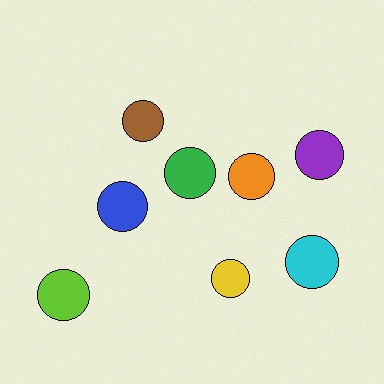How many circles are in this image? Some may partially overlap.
There are 8 circles.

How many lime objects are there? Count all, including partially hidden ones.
There is 1 lime object.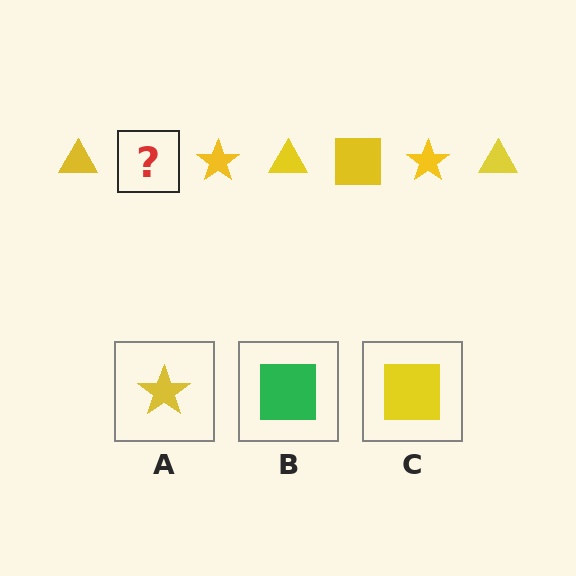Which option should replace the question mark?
Option C.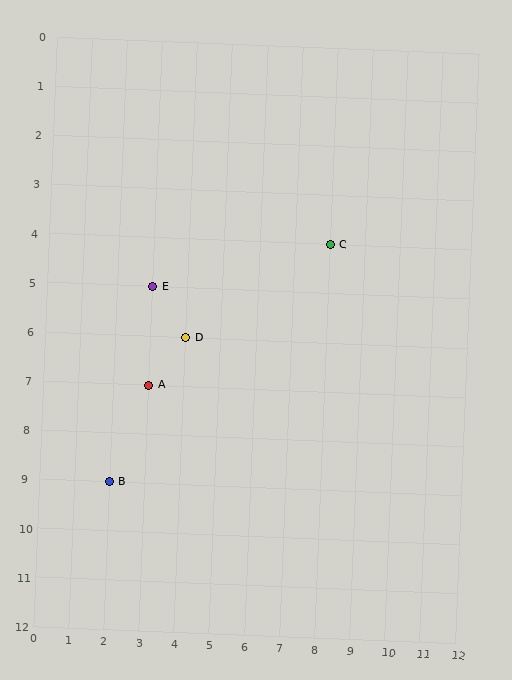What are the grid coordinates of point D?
Point D is at grid coordinates (4, 6).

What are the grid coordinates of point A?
Point A is at grid coordinates (3, 7).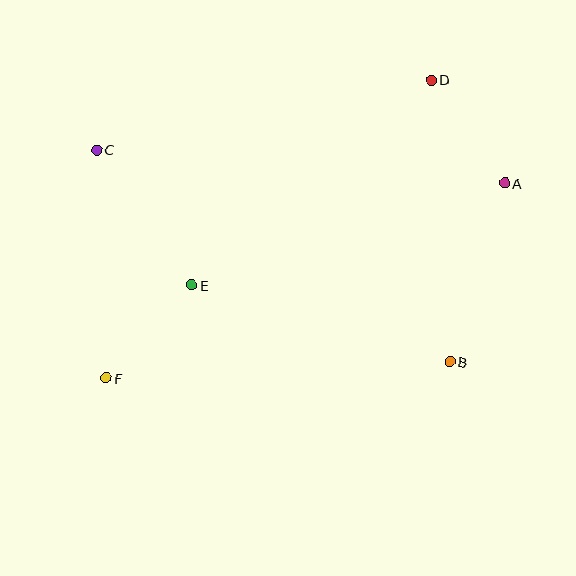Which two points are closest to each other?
Points E and F are closest to each other.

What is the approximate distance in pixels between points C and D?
The distance between C and D is approximately 342 pixels.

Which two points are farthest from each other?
Points A and F are farthest from each other.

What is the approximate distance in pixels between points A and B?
The distance between A and B is approximately 187 pixels.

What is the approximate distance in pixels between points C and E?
The distance between C and E is approximately 165 pixels.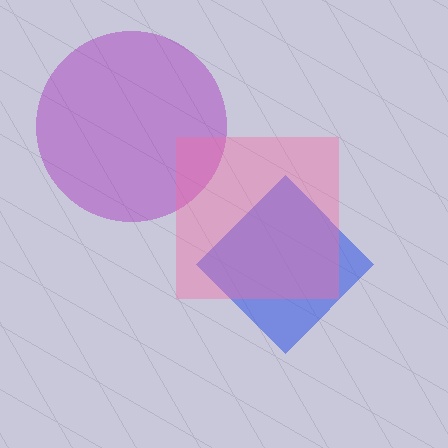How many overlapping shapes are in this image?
There are 3 overlapping shapes in the image.